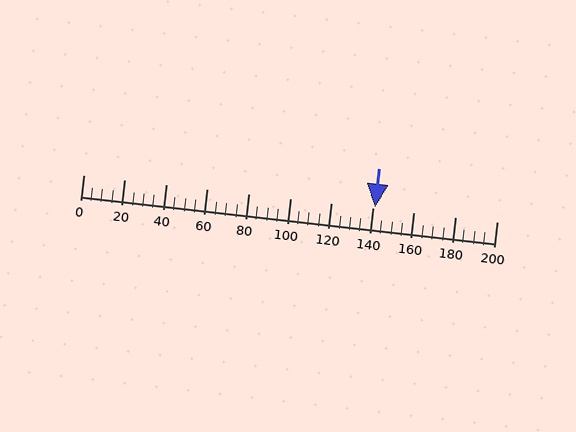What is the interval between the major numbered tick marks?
The major tick marks are spaced 20 units apart.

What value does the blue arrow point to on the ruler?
The blue arrow points to approximately 141.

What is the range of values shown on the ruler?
The ruler shows values from 0 to 200.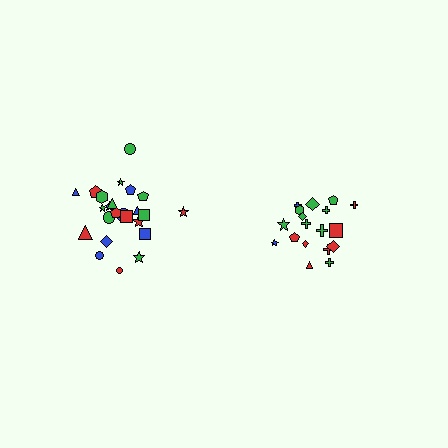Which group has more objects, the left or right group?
The left group.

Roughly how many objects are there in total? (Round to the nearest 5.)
Roughly 45 objects in total.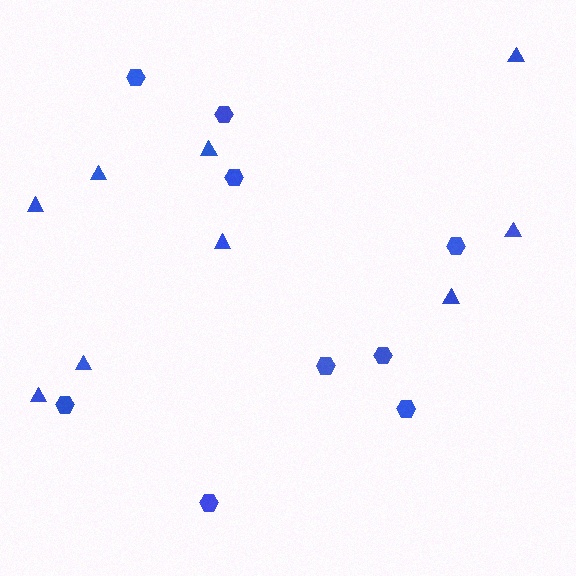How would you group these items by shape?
There are 2 groups: one group of hexagons (9) and one group of triangles (9).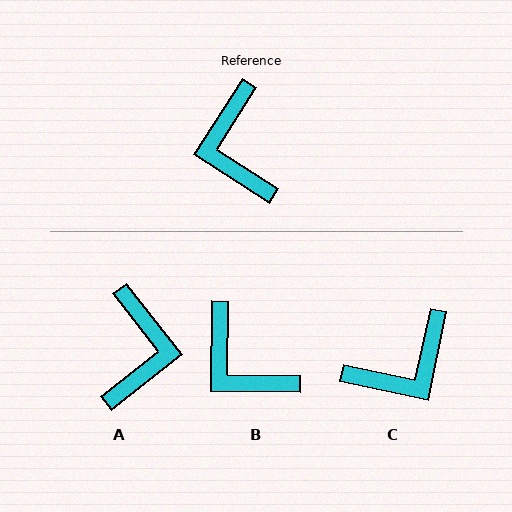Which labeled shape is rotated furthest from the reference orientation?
A, about 161 degrees away.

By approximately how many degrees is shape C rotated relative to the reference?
Approximately 111 degrees counter-clockwise.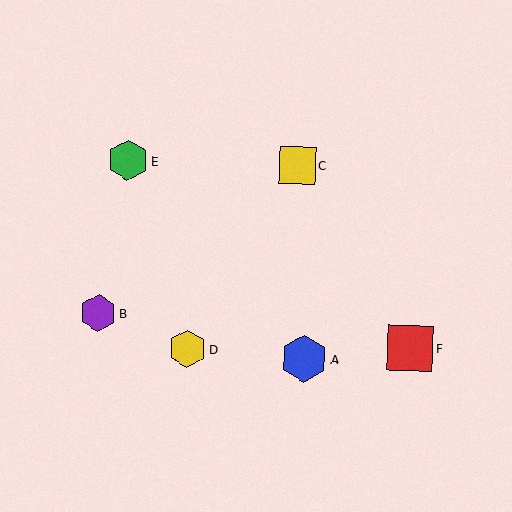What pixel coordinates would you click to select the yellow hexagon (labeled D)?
Click at (188, 349) to select the yellow hexagon D.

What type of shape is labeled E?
Shape E is a green hexagon.